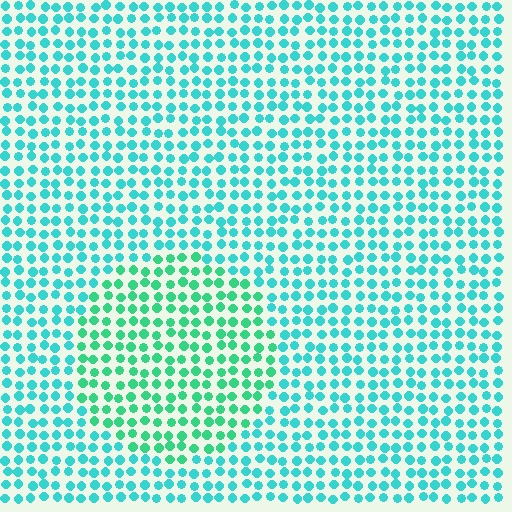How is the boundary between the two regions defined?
The boundary is defined purely by a slight shift in hue (about 29 degrees). Spacing, size, and orientation are identical on both sides.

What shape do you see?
I see a circle.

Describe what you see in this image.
The image is filled with small cyan elements in a uniform arrangement. A circle-shaped region is visible where the elements are tinted to a slightly different hue, forming a subtle color boundary.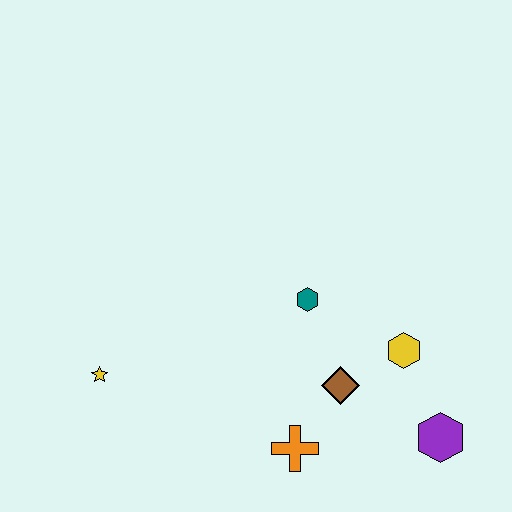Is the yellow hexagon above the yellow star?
Yes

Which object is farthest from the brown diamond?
The yellow star is farthest from the brown diamond.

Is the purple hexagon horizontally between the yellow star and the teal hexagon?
No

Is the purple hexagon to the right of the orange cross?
Yes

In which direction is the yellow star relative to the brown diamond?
The yellow star is to the left of the brown diamond.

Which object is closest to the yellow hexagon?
The brown diamond is closest to the yellow hexagon.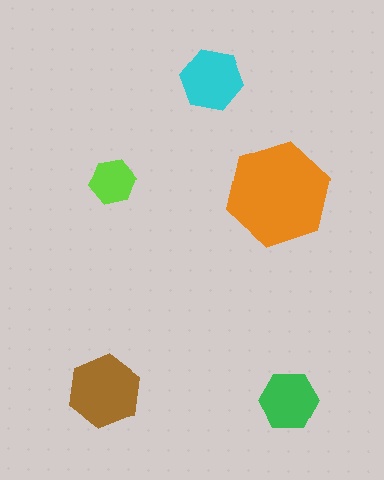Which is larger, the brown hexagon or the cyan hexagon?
The brown one.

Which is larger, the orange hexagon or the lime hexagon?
The orange one.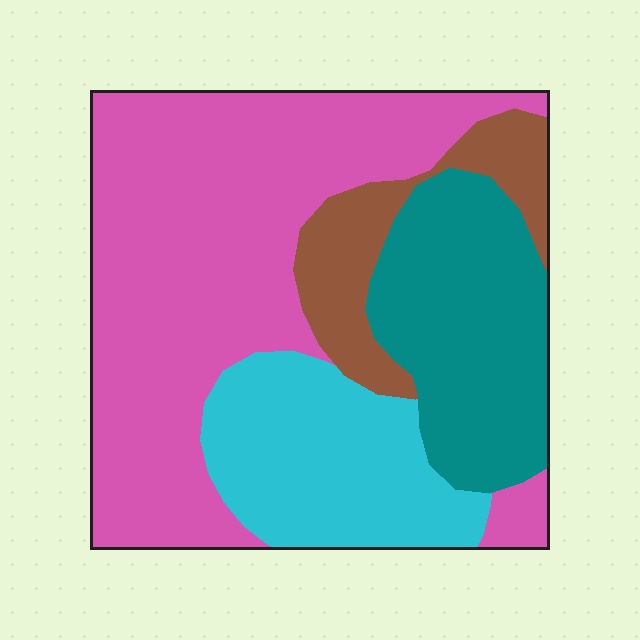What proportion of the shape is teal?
Teal covers roughly 20% of the shape.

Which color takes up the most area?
Pink, at roughly 50%.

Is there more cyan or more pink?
Pink.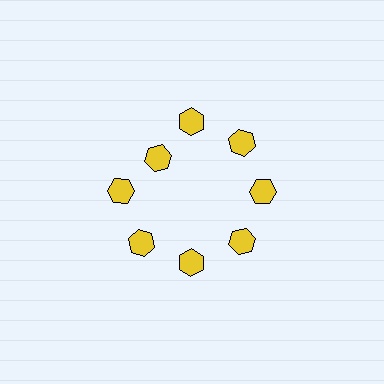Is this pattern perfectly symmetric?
No. The 8 yellow hexagons are arranged in a ring, but one element near the 10 o'clock position is pulled inward toward the center, breaking the 8-fold rotational symmetry.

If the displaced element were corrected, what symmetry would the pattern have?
It would have 8-fold rotational symmetry — the pattern would map onto itself every 45 degrees.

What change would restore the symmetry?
The symmetry would be restored by moving it outward, back onto the ring so that all 8 hexagons sit at equal angles and equal distance from the center.